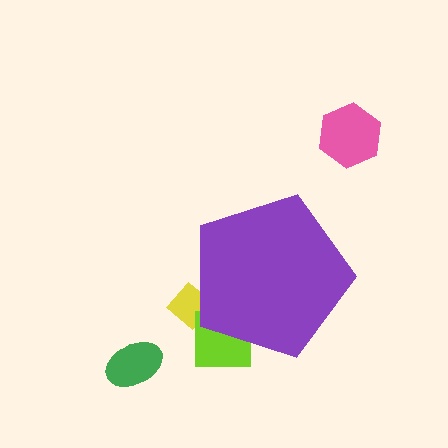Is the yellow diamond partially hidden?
Yes, the yellow diamond is partially hidden behind the purple pentagon.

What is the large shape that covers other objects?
A purple pentagon.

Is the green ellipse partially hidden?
No, the green ellipse is fully visible.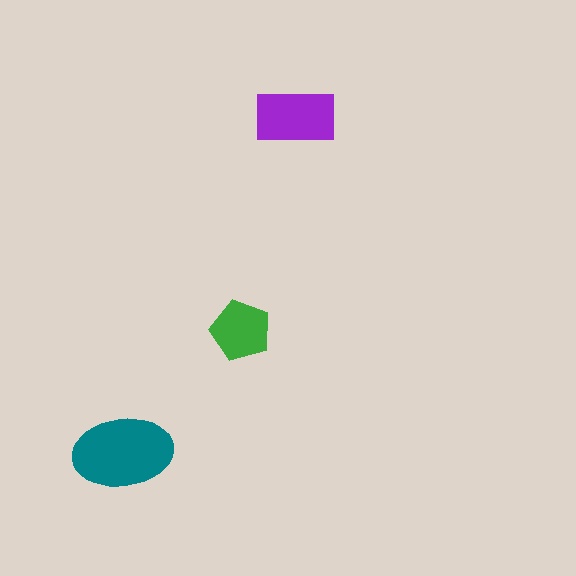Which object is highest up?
The purple rectangle is topmost.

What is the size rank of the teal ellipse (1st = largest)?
1st.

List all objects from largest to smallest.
The teal ellipse, the purple rectangle, the green pentagon.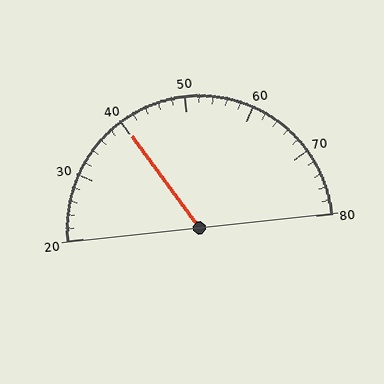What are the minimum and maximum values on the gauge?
The gauge ranges from 20 to 80.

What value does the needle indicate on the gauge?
The needle indicates approximately 40.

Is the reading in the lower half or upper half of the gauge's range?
The reading is in the lower half of the range (20 to 80).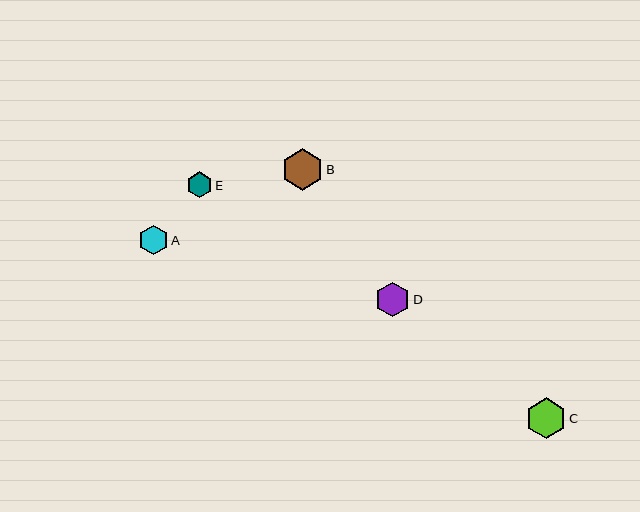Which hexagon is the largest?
Hexagon B is the largest with a size of approximately 41 pixels.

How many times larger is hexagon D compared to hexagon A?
Hexagon D is approximately 1.2 times the size of hexagon A.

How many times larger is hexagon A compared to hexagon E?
Hexagon A is approximately 1.1 times the size of hexagon E.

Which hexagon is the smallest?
Hexagon E is the smallest with a size of approximately 26 pixels.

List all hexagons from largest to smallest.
From largest to smallest: B, C, D, A, E.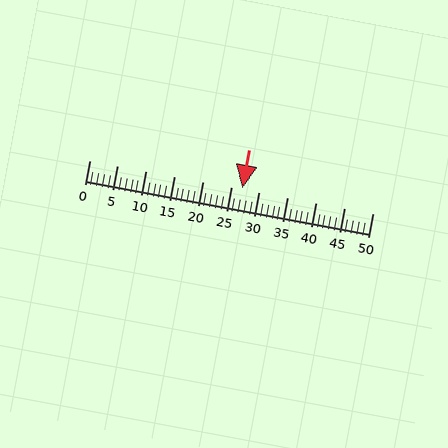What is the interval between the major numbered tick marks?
The major tick marks are spaced 5 units apart.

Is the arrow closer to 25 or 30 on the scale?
The arrow is closer to 25.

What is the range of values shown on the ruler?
The ruler shows values from 0 to 50.